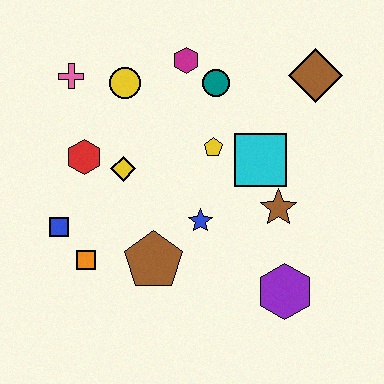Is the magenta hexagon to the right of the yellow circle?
Yes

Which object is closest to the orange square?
The blue square is closest to the orange square.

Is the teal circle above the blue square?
Yes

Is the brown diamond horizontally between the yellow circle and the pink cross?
No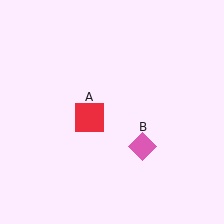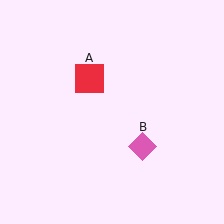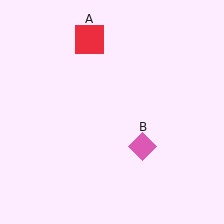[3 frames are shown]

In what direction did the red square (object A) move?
The red square (object A) moved up.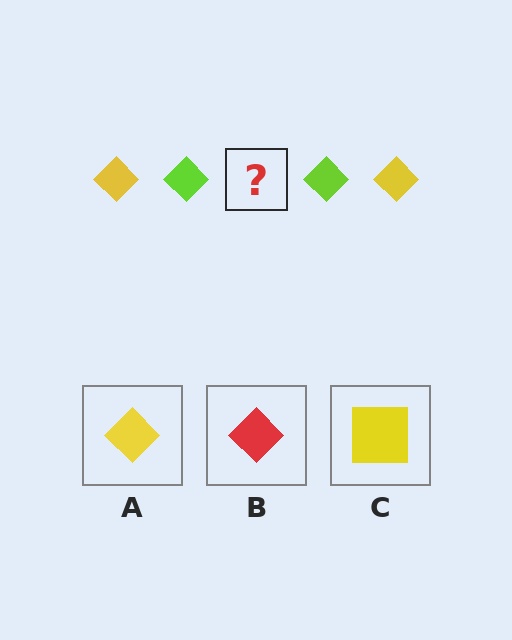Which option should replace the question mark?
Option A.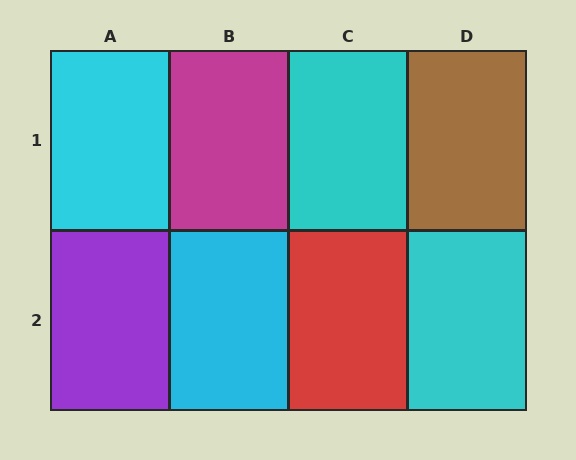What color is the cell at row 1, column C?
Cyan.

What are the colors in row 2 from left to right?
Purple, cyan, red, cyan.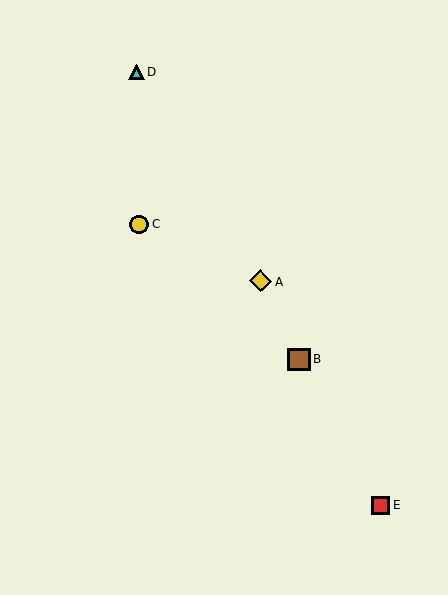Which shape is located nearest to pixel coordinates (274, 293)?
The yellow diamond (labeled A) at (261, 281) is nearest to that location.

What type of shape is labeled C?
Shape C is a yellow circle.